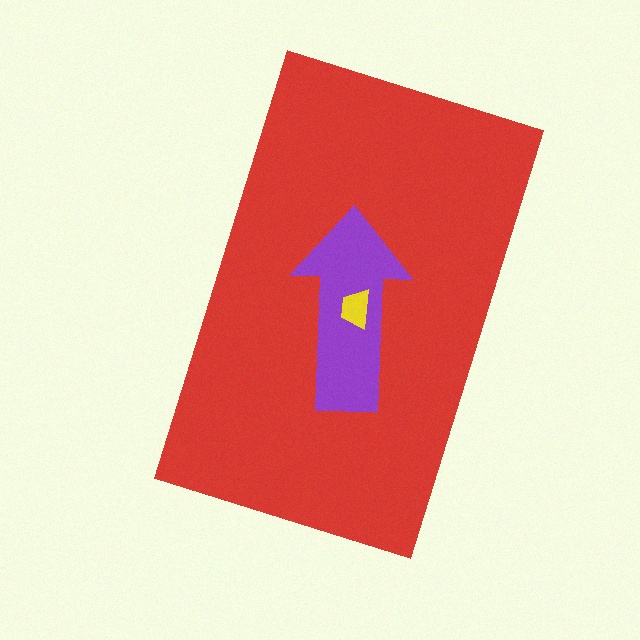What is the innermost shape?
The yellow trapezoid.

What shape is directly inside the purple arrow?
The yellow trapezoid.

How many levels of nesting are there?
3.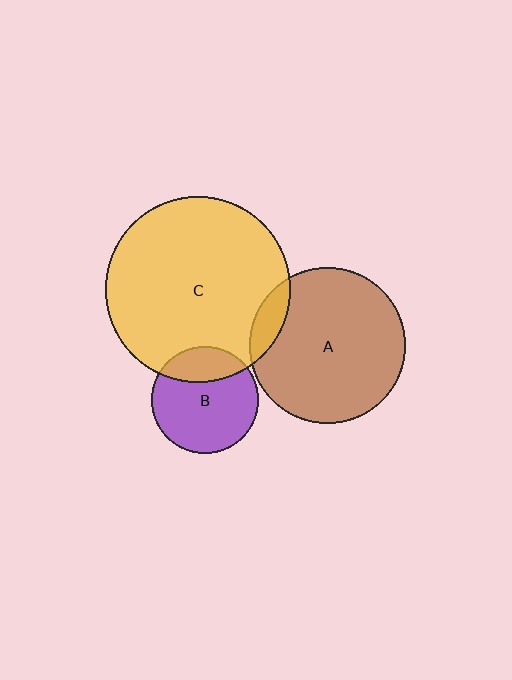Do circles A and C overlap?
Yes.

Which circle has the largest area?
Circle C (yellow).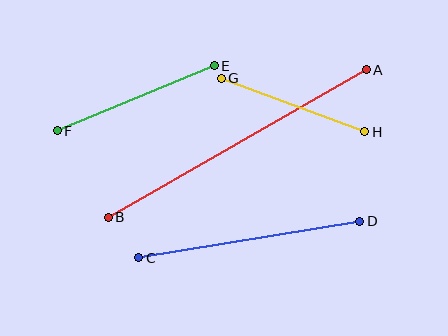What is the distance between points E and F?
The distance is approximately 170 pixels.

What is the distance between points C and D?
The distance is approximately 224 pixels.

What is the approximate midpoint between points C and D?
The midpoint is at approximately (249, 240) pixels.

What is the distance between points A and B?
The distance is approximately 297 pixels.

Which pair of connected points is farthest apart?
Points A and B are farthest apart.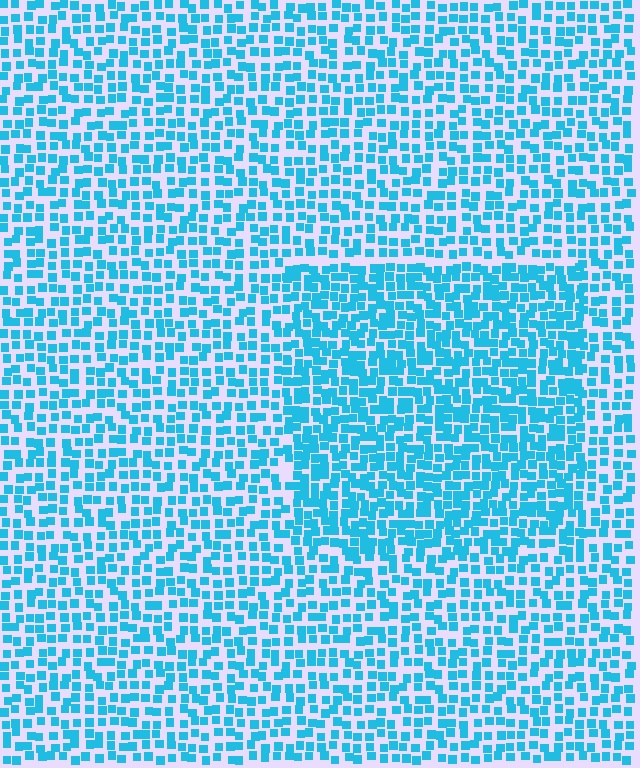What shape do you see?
I see a rectangle.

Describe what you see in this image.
The image contains small cyan elements arranged at two different densities. A rectangle-shaped region is visible where the elements are more densely packed than the surrounding area.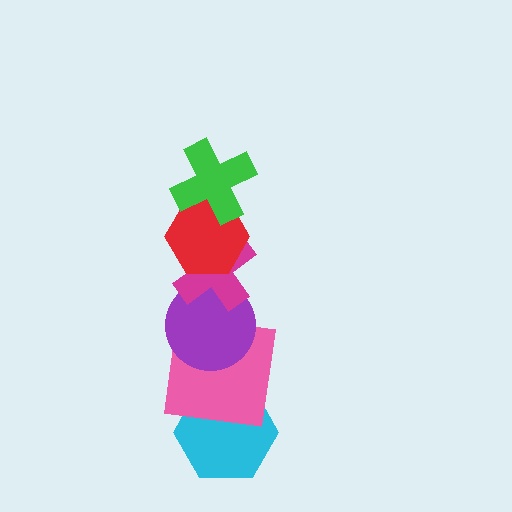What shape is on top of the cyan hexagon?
The pink square is on top of the cyan hexagon.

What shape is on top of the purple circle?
The magenta cross is on top of the purple circle.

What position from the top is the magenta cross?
The magenta cross is 3rd from the top.